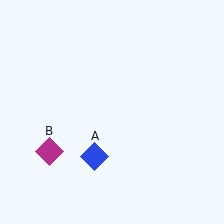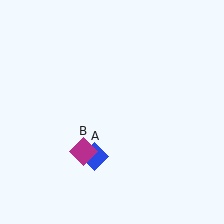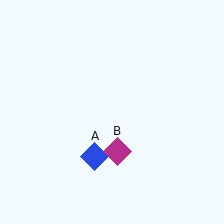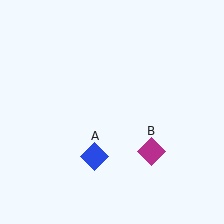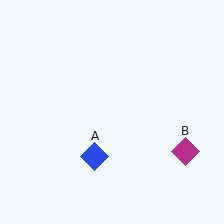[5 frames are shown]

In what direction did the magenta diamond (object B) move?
The magenta diamond (object B) moved right.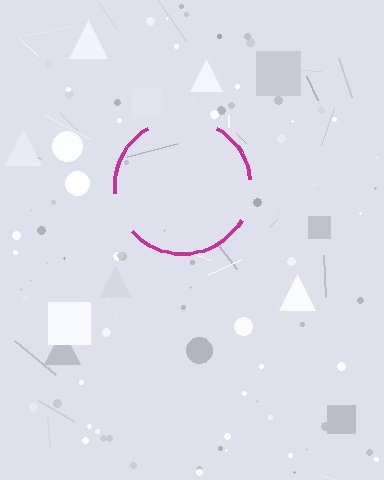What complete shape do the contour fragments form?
The contour fragments form a circle.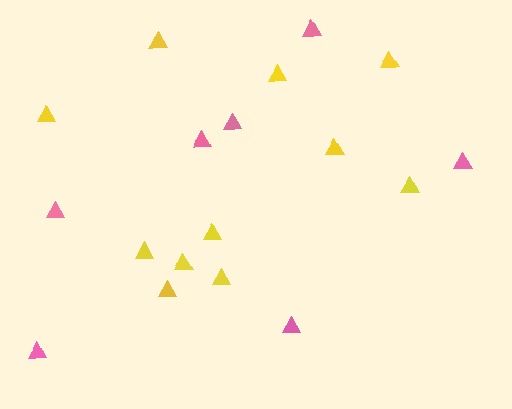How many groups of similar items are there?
There are 2 groups: one group of yellow triangles (11) and one group of pink triangles (7).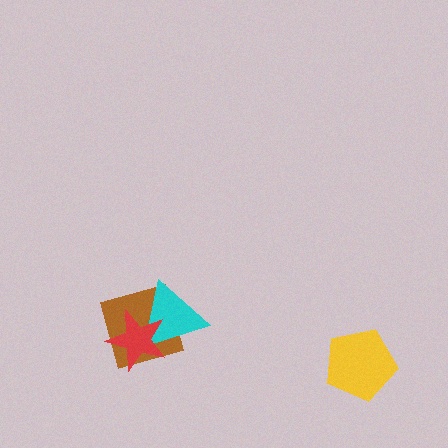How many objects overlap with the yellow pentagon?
0 objects overlap with the yellow pentagon.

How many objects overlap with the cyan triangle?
2 objects overlap with the cyan triangle.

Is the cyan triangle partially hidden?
Yes, it is partially covered by another shape.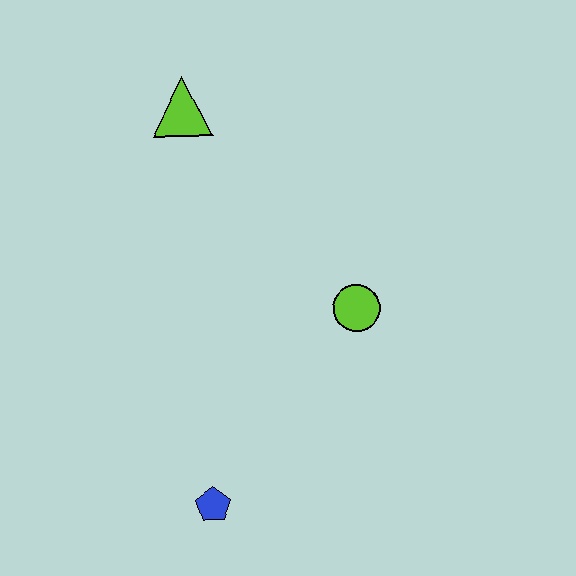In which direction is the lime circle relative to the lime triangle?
The lime circle is below the lime triangle.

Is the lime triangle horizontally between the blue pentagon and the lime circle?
No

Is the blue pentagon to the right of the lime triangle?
Yes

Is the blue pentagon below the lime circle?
Yes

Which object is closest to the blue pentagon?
The lime circle is closest to the blue pentagon.